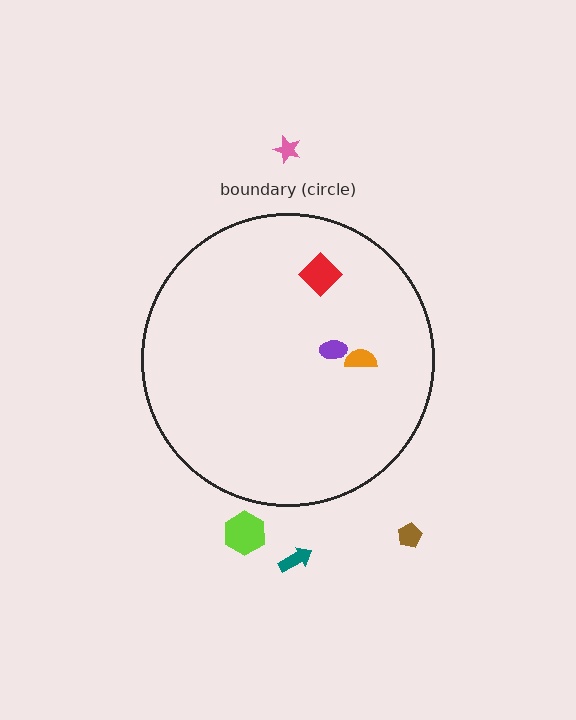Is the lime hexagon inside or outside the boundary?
Outside.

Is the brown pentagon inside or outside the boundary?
Outside.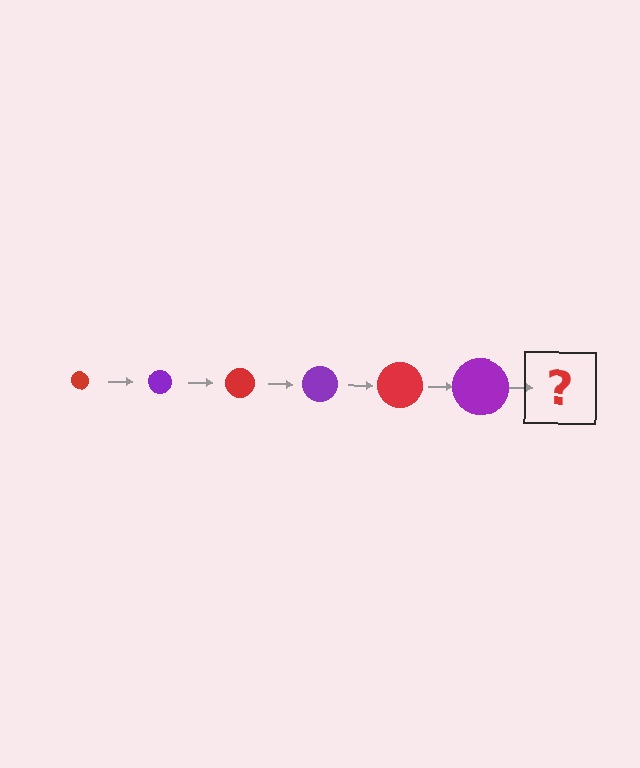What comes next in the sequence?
The next element should be a red circle, larger than the previous one.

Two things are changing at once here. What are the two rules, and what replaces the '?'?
The two rules are that the circle grows larger each step and the color cycles through red and purple. The '?' should be a red circle, larger than the previous one.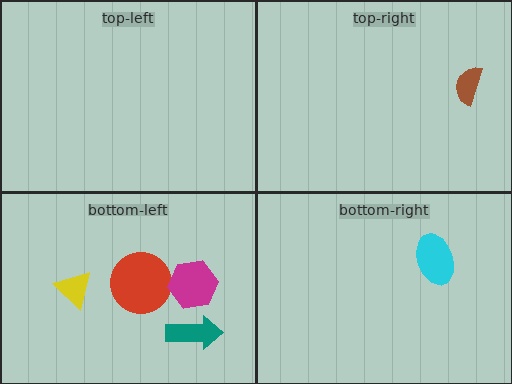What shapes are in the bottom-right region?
The cyan ellipse.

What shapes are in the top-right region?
The brown semicircle.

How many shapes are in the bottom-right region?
1.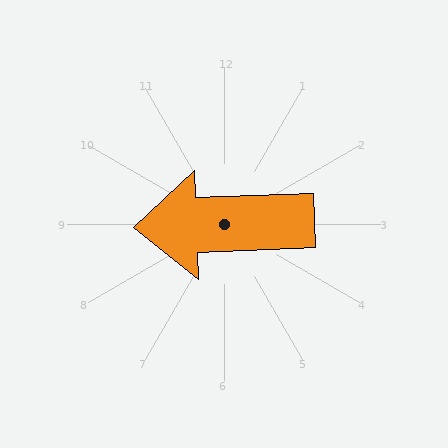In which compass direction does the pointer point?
West.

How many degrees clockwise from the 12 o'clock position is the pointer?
Approximately 268 degrees.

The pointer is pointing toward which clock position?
Roughly 9 o'clock.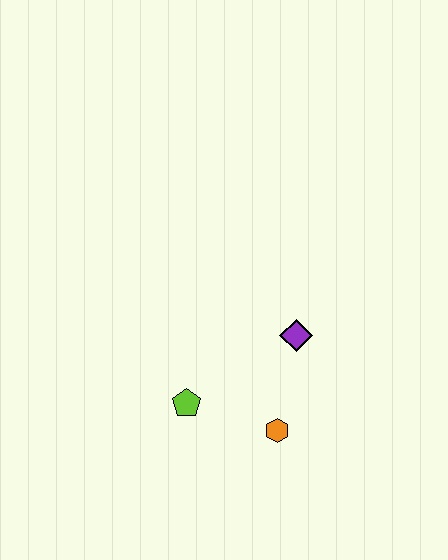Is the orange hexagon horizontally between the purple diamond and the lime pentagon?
Yes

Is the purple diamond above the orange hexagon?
Yes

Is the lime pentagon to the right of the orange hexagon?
No